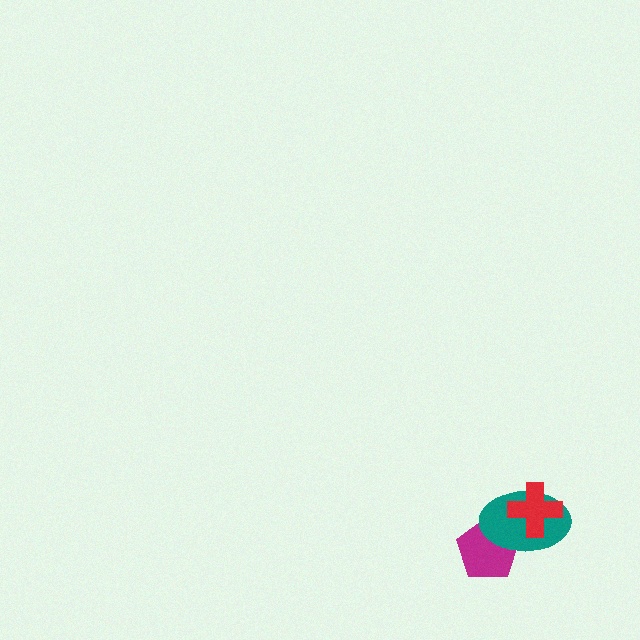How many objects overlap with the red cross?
1 object overlaps with the red cross.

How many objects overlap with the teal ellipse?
2 objects overlap with the teal ellipse.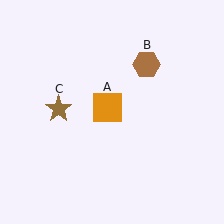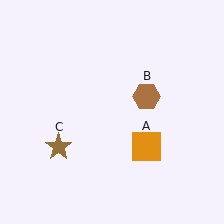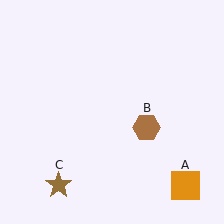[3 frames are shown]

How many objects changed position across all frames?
3 objects changed position: orange square (object A), brown hexagon (object B), brown star (object C).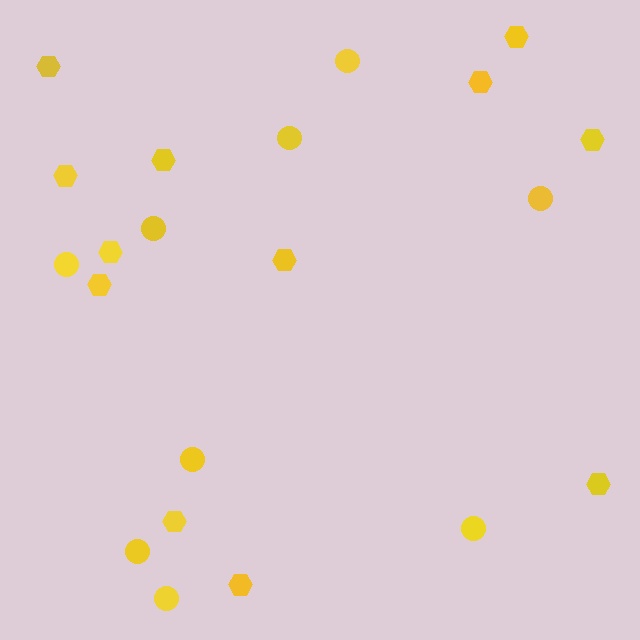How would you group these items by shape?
There are 2 groups: one group of circles (9) and one group of hexagons (12).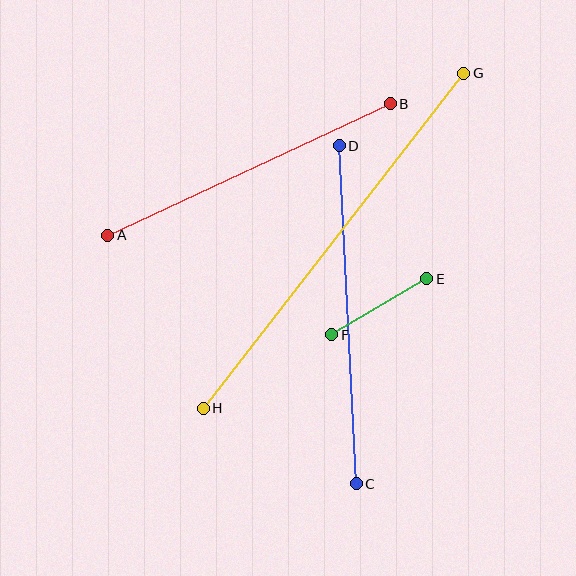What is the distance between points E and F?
The distance is approximately 111 pixels.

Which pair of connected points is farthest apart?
Points G and H are farthest apart.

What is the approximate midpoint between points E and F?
The midpoint is at approximately (379, 307) pixels.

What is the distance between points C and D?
The distance is approximately 338 pixels.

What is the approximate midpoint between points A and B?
The midpoint is at approximately (249, 169) pixels.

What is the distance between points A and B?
The distance is approximately 311 pixels.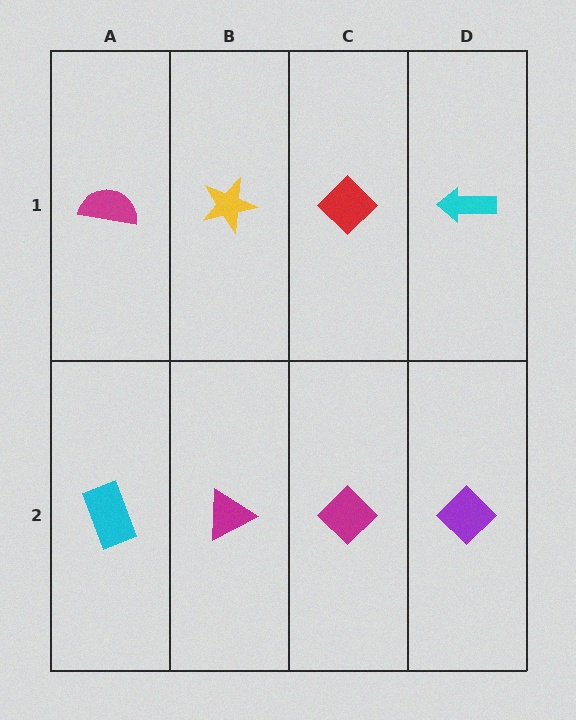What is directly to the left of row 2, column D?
A magenta diamond.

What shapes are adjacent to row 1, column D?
A purple diamond (row 2, column D), a red diamond (row 1, column C).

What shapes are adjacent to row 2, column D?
A cyan arrow (row 1, column D), a magenta diamond (row 2, column C).